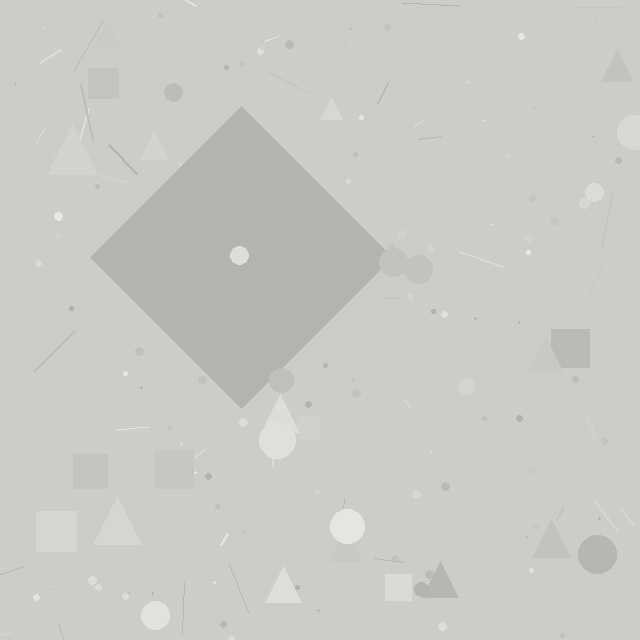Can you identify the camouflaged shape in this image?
The camouflaged shape is a diamond.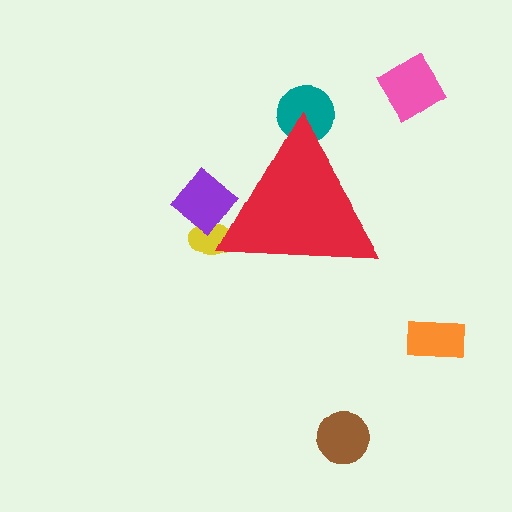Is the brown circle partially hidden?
No, the brown circle is fully visible.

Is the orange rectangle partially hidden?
No, the orange rectangle is fully visible.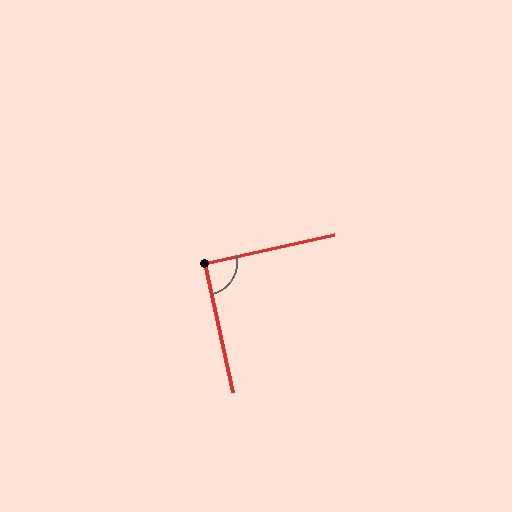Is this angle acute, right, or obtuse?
It is approximately a right angle.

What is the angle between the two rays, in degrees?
Approximately 90 degrees.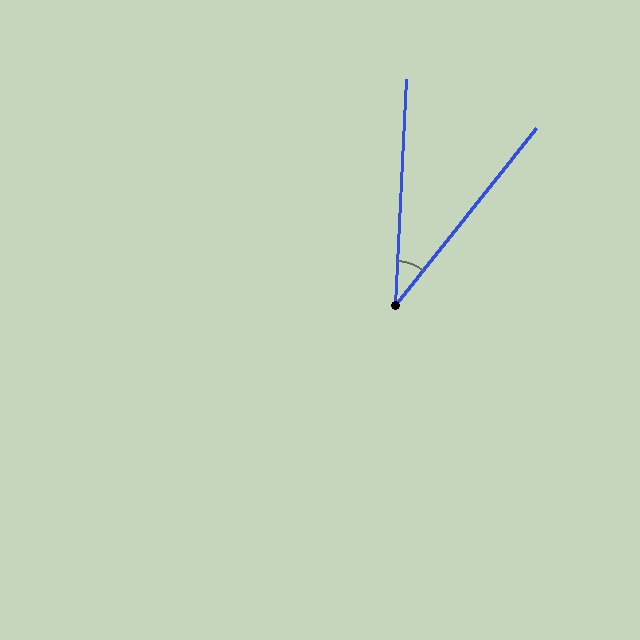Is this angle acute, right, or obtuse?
It is acute.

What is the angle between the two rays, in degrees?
Approximately 36 degrees.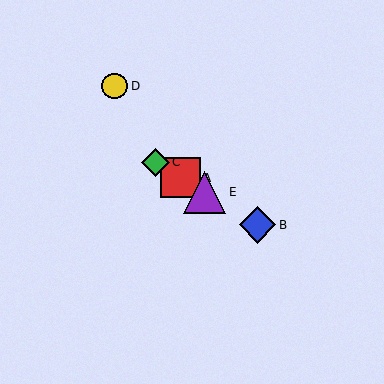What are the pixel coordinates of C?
Object C is at (155, 162).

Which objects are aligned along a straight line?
Objects A, B, C, E are aligned along a straight line.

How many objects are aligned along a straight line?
4 objects (A, B, C, E) are aligned along a straight line.